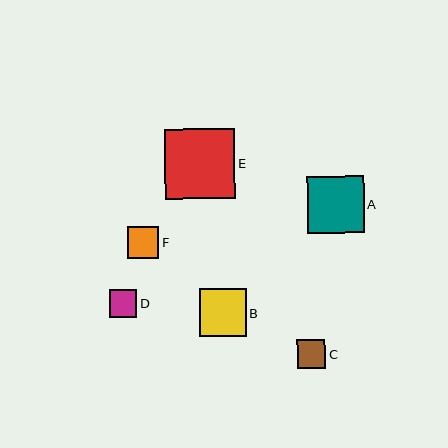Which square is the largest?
Square E is the largest with a size of approximately 70 pixels.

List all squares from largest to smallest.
From largest to smallest: E, A, B, F, C, D.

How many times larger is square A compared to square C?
Square A is approximately 2.0 times the size of square C.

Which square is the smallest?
Square D is the smallest with a size of approximately 27 pixels.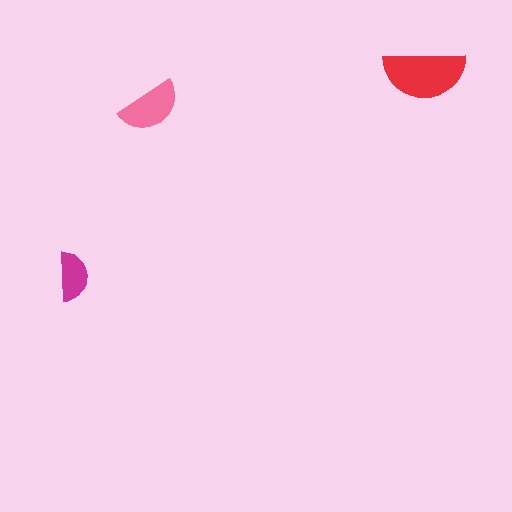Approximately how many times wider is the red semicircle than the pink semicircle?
About 1.5 times wider.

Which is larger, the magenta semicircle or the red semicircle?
The red one.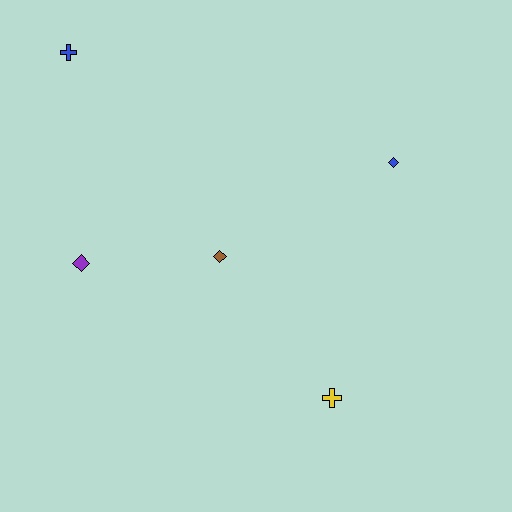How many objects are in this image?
There are 5 objects.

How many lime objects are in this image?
There are no lime objects.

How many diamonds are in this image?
There are 3 diamonds.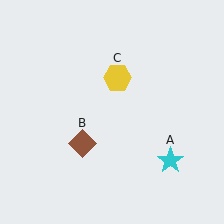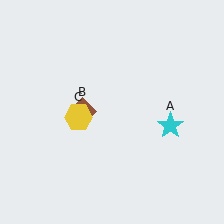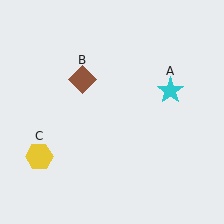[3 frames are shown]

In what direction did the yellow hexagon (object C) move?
The yellow hexagon (object C) moved down and to the left.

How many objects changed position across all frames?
3 objects changed position: cyan star (object A), brown diamond (object B), yellow hexagon (object C).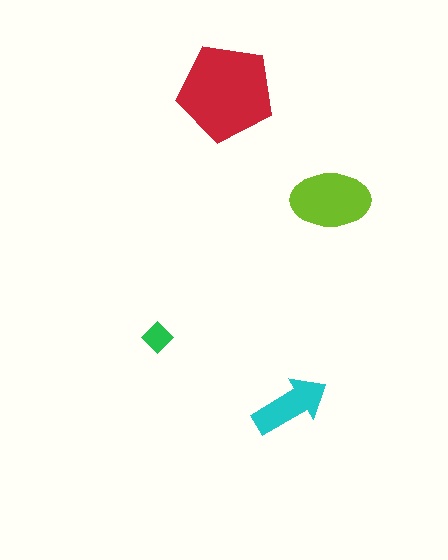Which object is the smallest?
The green diamond.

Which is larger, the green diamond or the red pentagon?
The red pentagon.